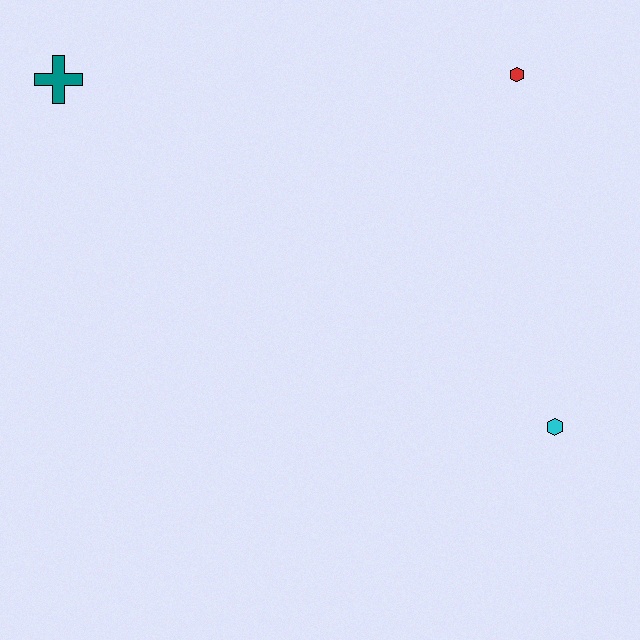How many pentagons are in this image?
There are no pentagons.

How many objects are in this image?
There are 3 objects.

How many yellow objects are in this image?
There are no yellow objects.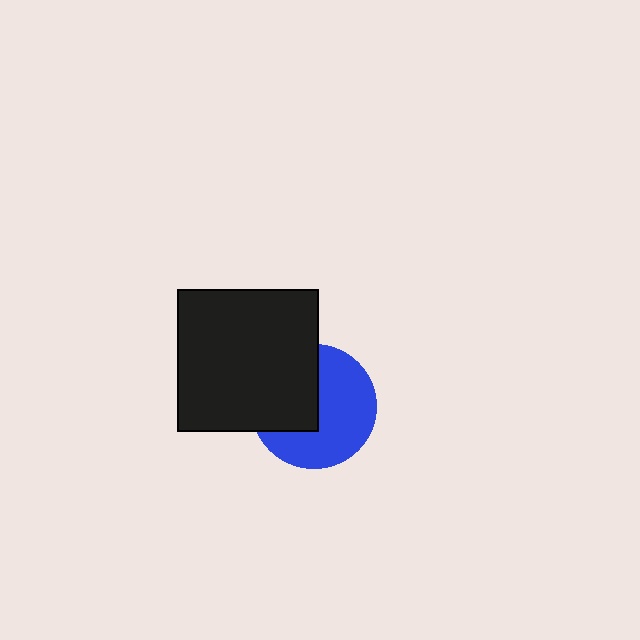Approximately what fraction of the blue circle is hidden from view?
Roughly 41% of the blue circle is hidden behind the black square.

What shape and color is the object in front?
The object in front is a black square.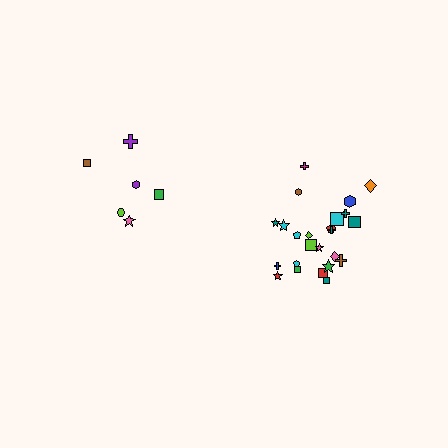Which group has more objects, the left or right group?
The right group.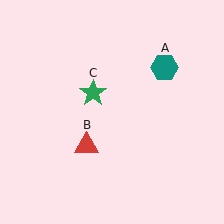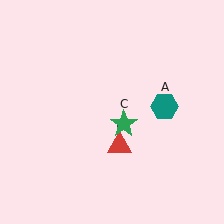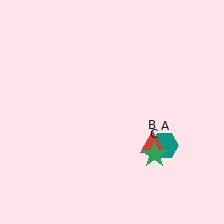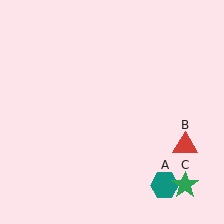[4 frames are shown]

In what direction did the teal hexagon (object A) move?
The teal hexagon (object A) moved down.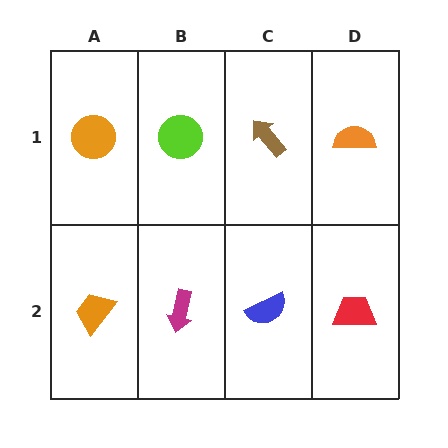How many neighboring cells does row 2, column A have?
2.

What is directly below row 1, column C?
A blue semicircle.